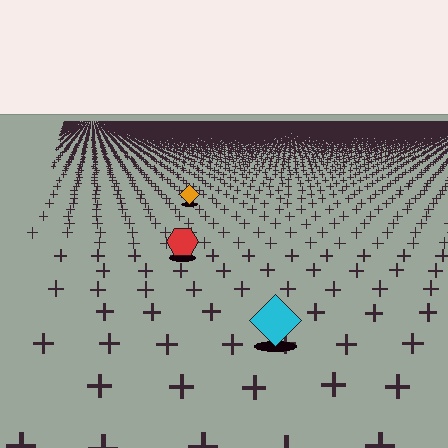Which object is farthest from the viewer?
The orange diamond is farthest from the viewer. It appears smaller and the ground texture around it is denser.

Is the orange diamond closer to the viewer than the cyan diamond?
No. The cyan diamond is closer — you can tell from the texture gradient: the ground texture is coarser near it.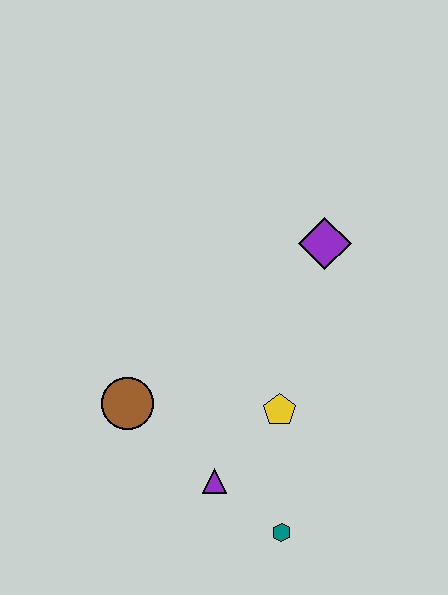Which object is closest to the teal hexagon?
The purple triangle is closest to the teal hexagon.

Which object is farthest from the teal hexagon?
The purple diamond is farthest from the teal hexagon.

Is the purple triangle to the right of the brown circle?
Yes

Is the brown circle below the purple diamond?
Yes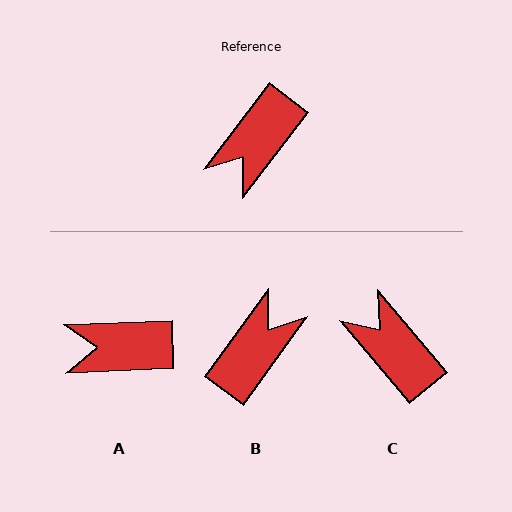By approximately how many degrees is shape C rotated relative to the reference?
Approximately 103 degrees clockwise.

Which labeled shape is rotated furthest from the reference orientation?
B, about 179 degrees away.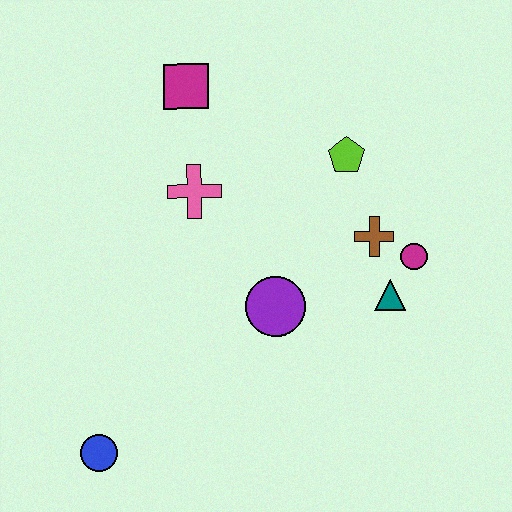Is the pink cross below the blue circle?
No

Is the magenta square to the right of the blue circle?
Yes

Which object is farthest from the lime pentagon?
The blue circle is farthest from the lime pentagon.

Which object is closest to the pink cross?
The magenta square is closest to the pink cross.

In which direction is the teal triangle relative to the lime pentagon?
The teal triangle is below the lime pentagon.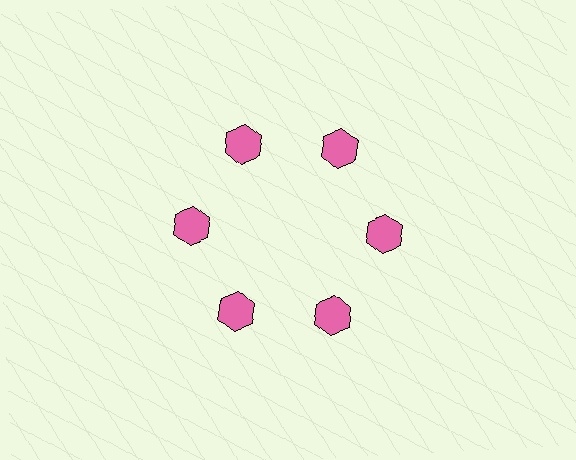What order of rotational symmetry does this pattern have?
This pattern has 6-fold rotational symmetry.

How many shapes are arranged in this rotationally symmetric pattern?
There are 6 shapes, arranged in 6 groups of 1.